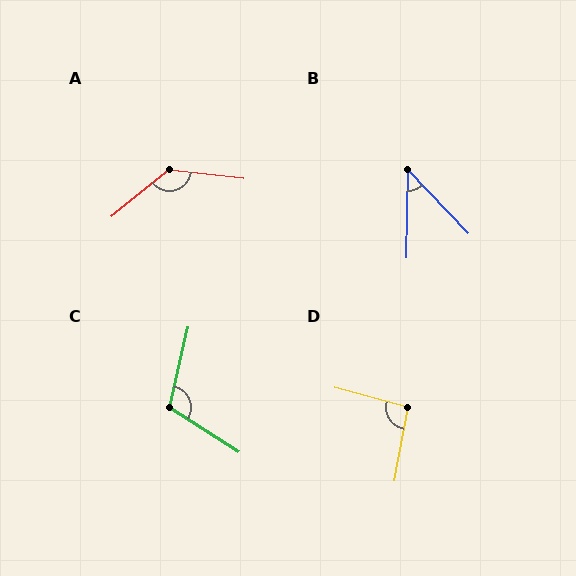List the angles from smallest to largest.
B (44°), D (95°), C (110°), A (134°).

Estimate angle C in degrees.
Approximately 110 degrees.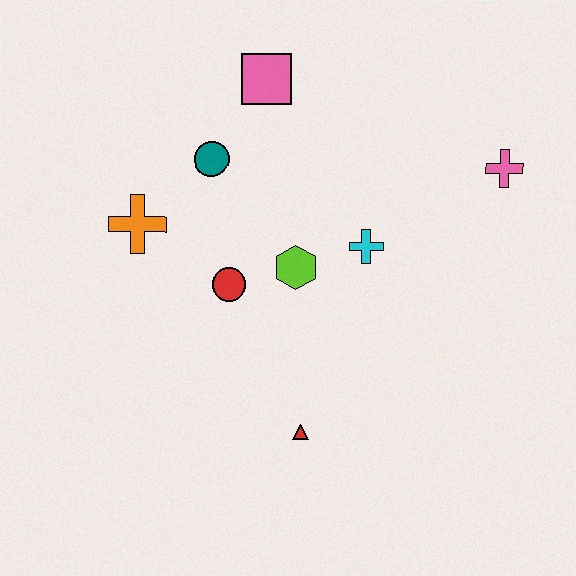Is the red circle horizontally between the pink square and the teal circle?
Yes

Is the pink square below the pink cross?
No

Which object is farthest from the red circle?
The pink cross is farthest from the red circle.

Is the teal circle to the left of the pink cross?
Yes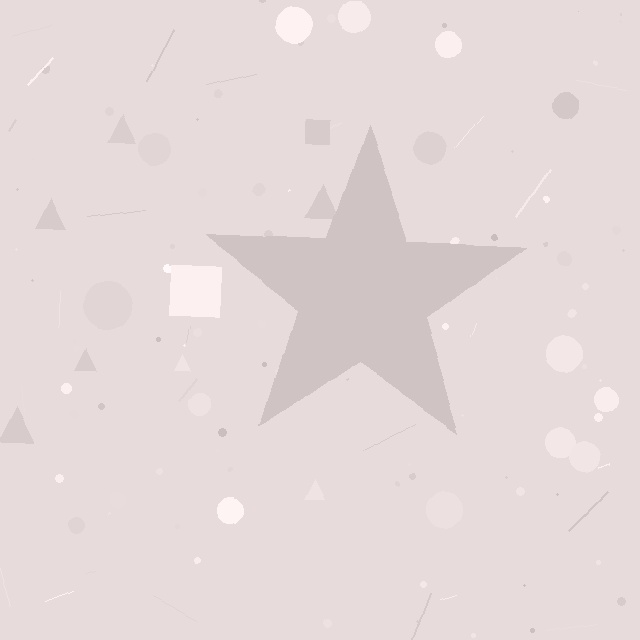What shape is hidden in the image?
A star is hidden in the image.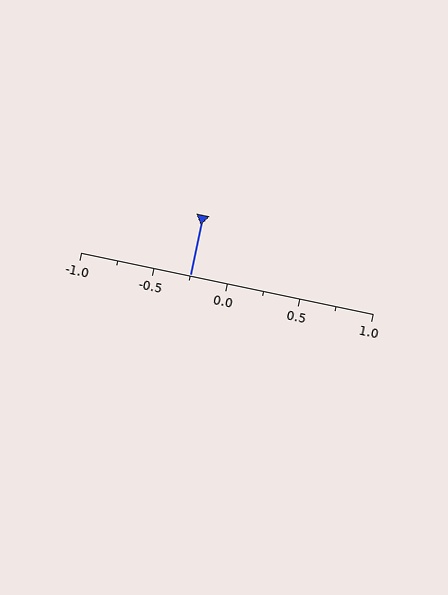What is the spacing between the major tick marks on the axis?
The major ticks are spaced 0.5 apart.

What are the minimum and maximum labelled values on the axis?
The axis runs from -1.0 to 1.0.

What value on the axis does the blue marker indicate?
The marker indicates approximately -0.25.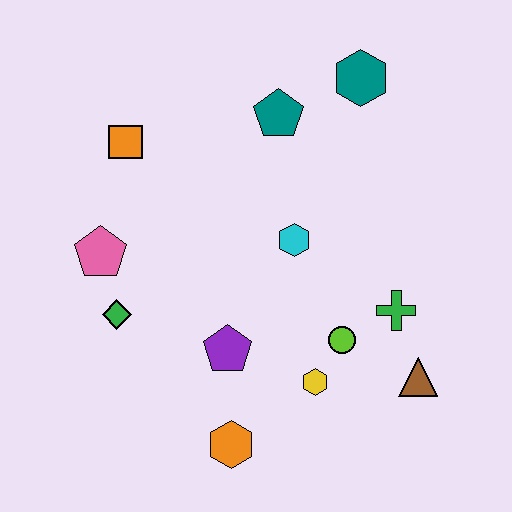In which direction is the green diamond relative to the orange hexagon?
The green diamond is above the orange hexagon.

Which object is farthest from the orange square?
The brown triangle is farthest from the orange square.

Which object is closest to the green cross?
The lime circle is closest to the green cross.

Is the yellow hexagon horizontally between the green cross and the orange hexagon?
Yes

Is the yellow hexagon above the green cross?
No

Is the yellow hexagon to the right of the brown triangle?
No